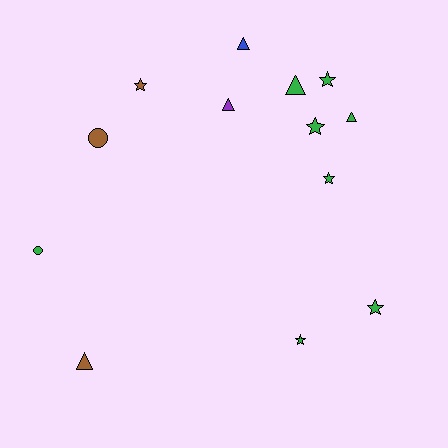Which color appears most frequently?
Green, with 8 objects.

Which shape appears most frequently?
Star, with 6 objects.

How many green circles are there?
There is 1 green circle.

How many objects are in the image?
There are 13 objects.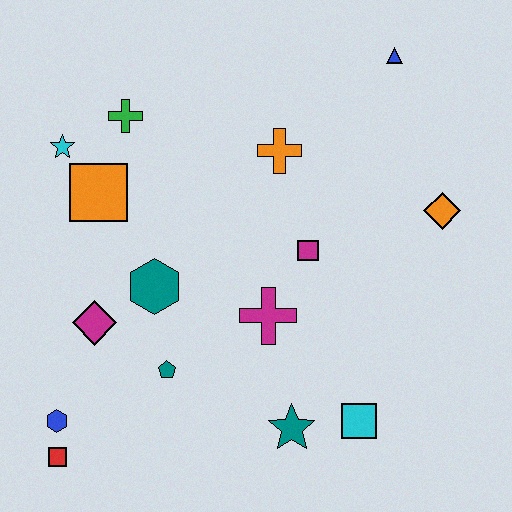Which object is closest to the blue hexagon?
The red square is closest to the blue hexagon.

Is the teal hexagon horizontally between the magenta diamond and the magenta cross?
Yes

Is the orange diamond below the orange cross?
Yes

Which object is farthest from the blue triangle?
The red square is farthest from the blue triangle.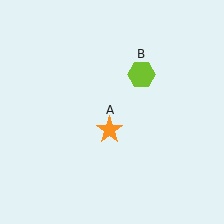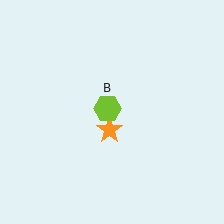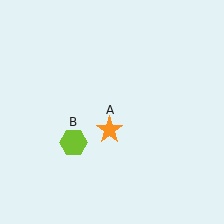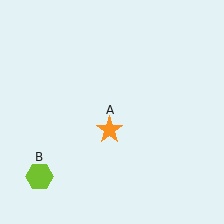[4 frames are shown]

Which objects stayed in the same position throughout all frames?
Orange star (object A) remained stationary.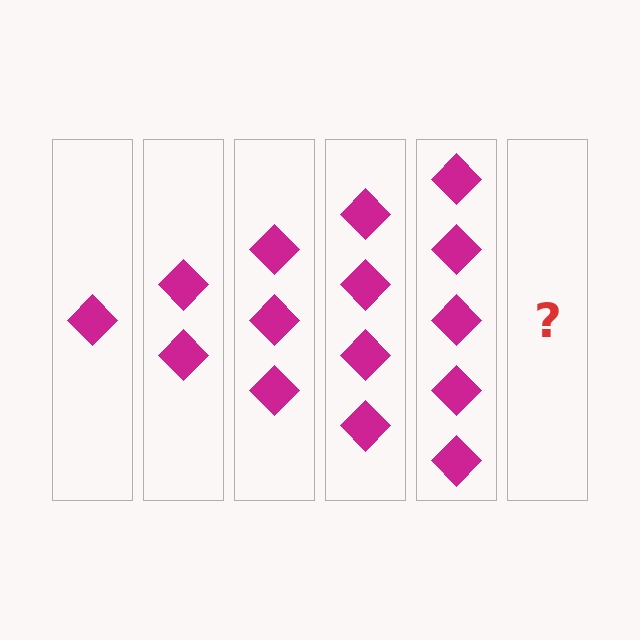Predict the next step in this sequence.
The next step is 6 diamonds.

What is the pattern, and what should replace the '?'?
The pattern is that each step adds one more diamond. The '?' should be 6 diamonds.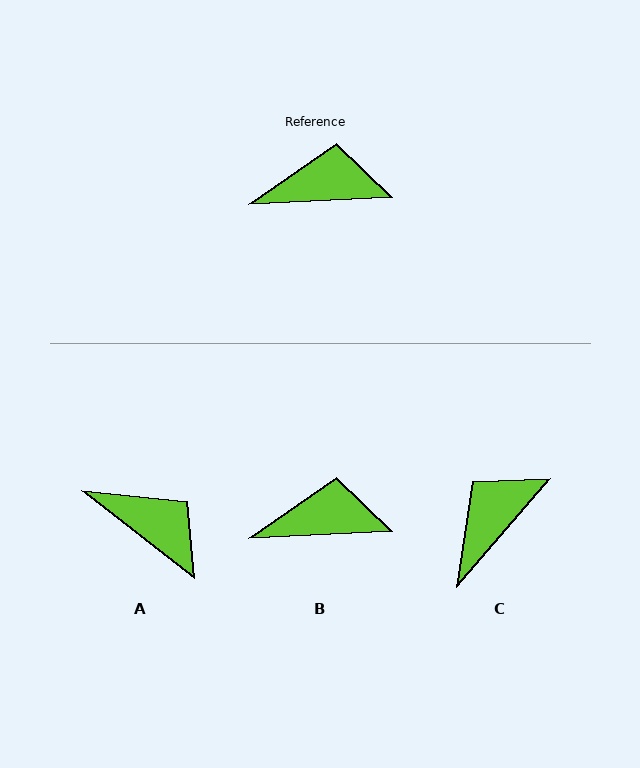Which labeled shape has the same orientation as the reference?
B.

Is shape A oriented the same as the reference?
No, it is off by about 41 degrees.